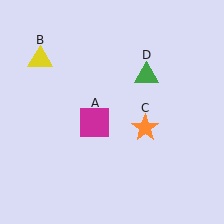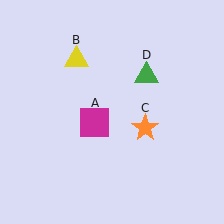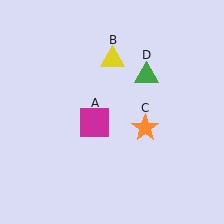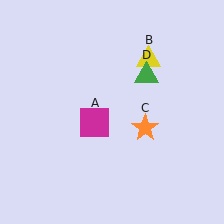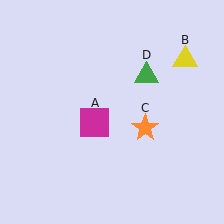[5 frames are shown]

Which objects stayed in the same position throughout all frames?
Magenta square (object A) and orange star (object C) and green triangle (object D) remained stationary.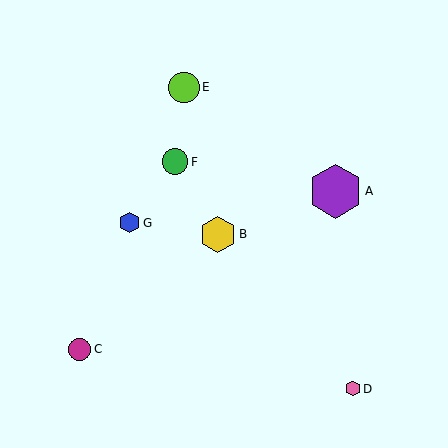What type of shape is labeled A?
Shape A is a purple hexagon.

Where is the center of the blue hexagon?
The center of the blue hexagon is at (129, 223).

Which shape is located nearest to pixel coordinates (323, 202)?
The purple hexagon (labeled A) at (335, 191) is nearest to that location.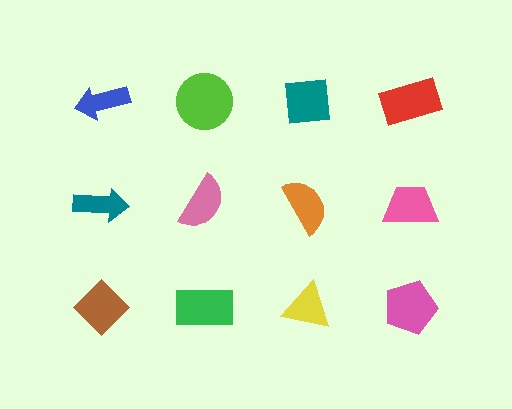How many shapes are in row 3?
4 shapes.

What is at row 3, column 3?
A yellow triangle.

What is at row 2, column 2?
A pink semicircle.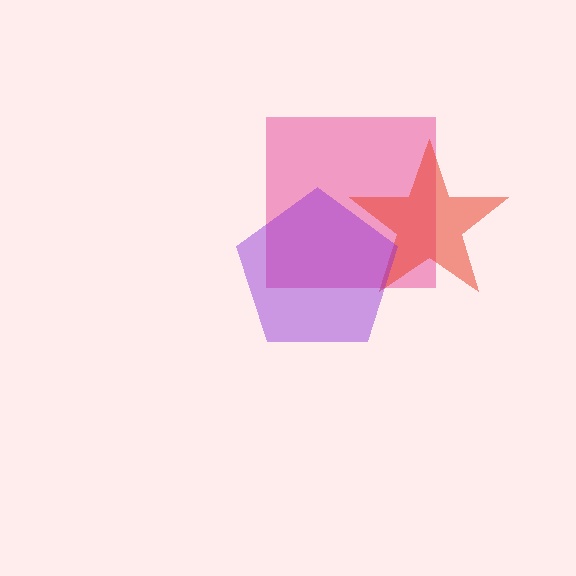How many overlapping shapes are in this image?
There are 3 overlapping shapes in the image.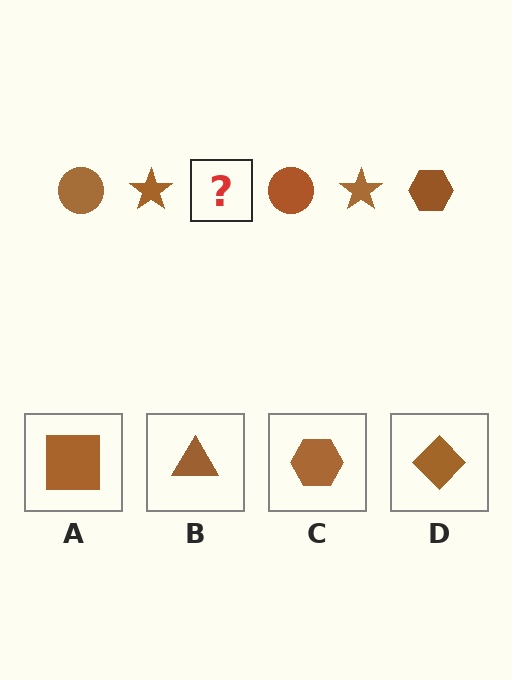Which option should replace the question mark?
Option C.